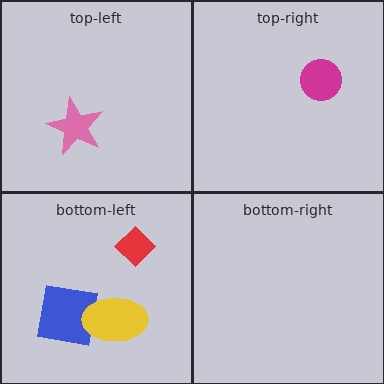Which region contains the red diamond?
The bottom-left region.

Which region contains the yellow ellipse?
The bottom-left region.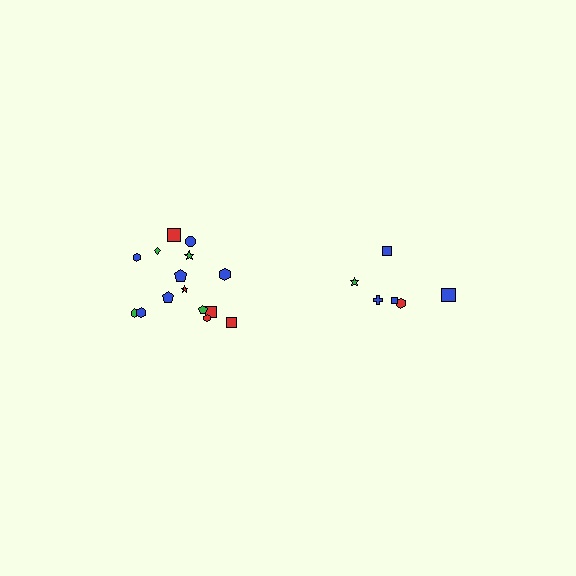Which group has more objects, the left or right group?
The left group.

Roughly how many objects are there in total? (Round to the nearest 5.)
Roughly 20 objects in total.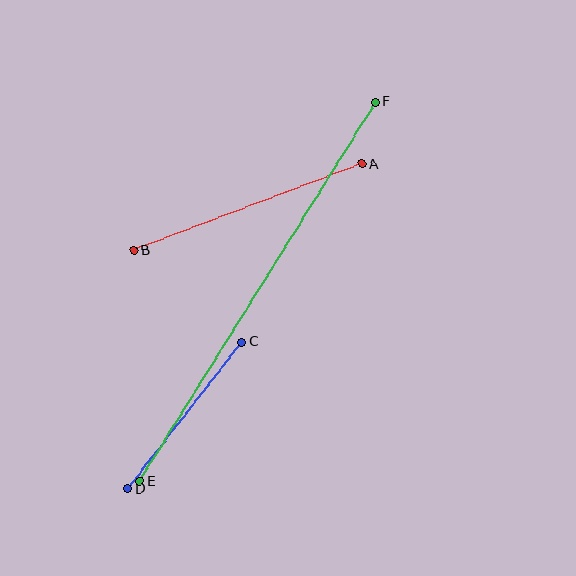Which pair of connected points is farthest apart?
Points E and F are farthest apart.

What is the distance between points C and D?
The distance is approximately 186 pixels.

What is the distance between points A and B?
The distance is approximately 244 pixels.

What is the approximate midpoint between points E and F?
The midpoint is at approximately (258, 292) pixels.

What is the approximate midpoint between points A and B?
The midpoint is at approximately (248, 207) pixels.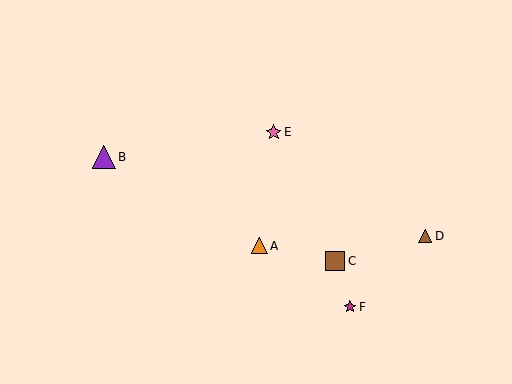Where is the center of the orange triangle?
The center of the orange triangle is at (259, 246).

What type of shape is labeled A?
Shape A is an orange triangle.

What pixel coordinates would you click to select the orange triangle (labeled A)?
Click at (259, 246) to select the orange triangle A.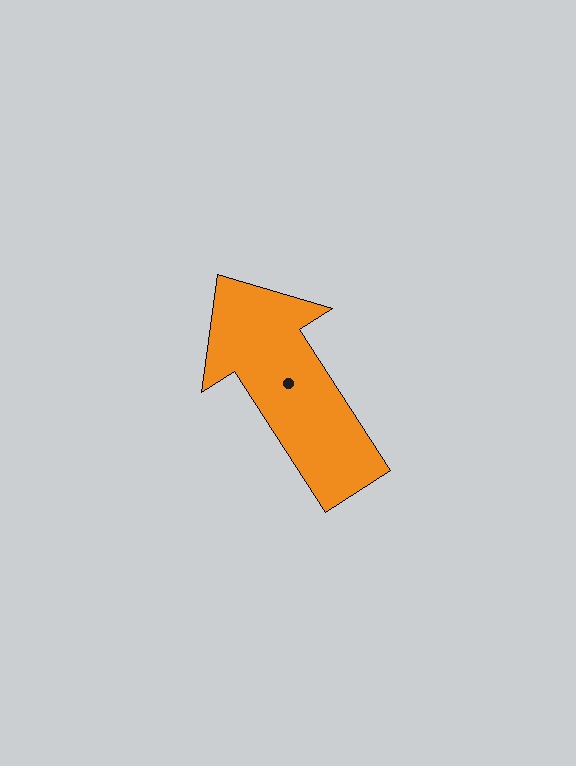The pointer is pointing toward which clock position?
Roughly 11 o'clock.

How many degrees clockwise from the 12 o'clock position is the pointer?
Approximately 327 degrees.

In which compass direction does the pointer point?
Northwest.